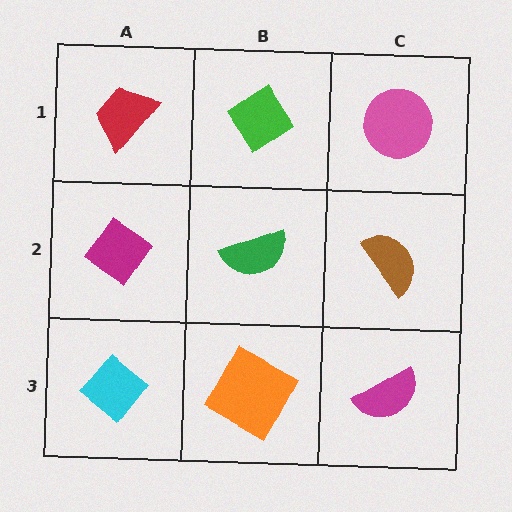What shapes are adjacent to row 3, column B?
A green semicircle (row 2, column B), a cyan diamond (row 3, column A), a magenta semicircle (row 3, column C).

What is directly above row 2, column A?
A red trapezoid.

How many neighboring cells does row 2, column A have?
3.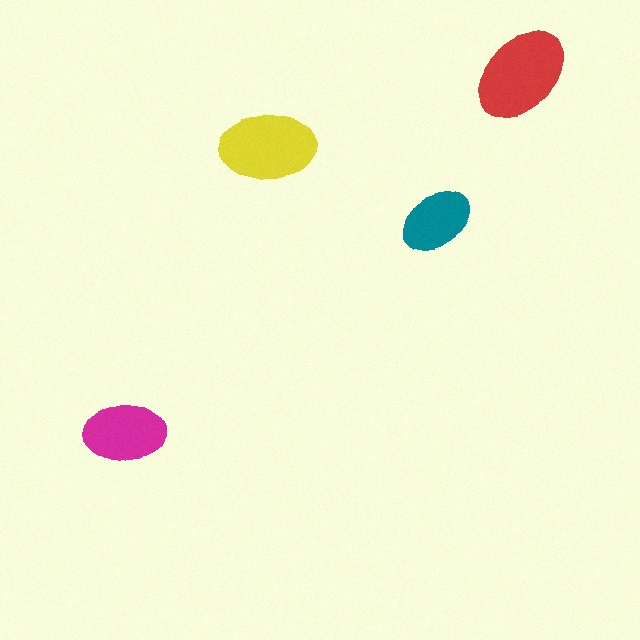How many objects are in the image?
There are 4 objects in the image.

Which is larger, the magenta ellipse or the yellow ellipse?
The yellow one.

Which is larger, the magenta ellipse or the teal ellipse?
The magenta one.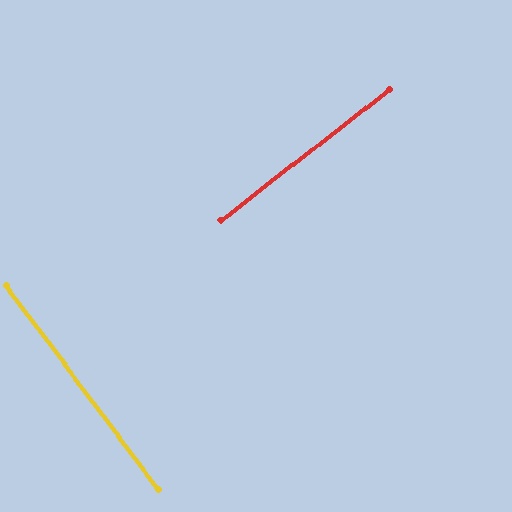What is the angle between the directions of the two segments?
Approximately 89 degrees.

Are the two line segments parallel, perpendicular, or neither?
Perpendicular — they meet at approximately 89°.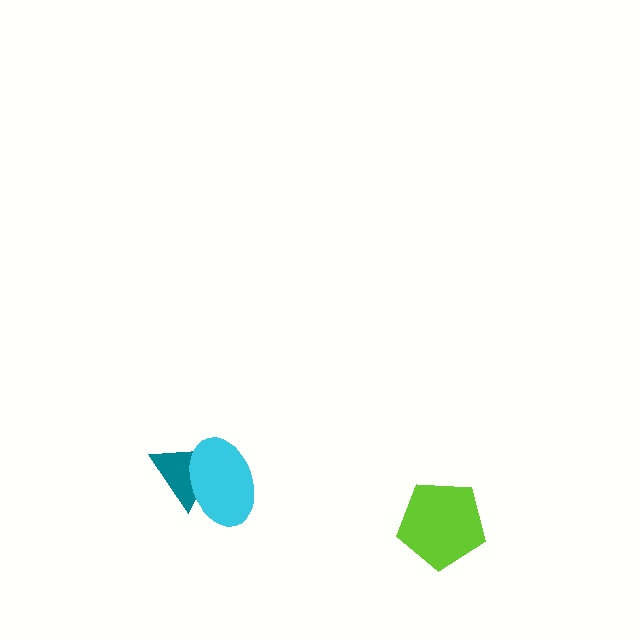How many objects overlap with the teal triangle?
1 object overlaps with the teal triangle.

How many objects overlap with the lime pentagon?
0 objects overlap with the lime pentagon.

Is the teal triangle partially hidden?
Yes, it is partially covered by another shape.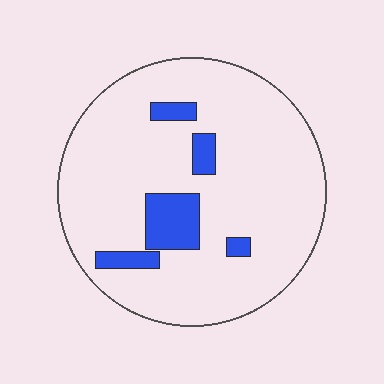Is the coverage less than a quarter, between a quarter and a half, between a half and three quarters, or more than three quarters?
Less than a quarter.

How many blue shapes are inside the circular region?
5.